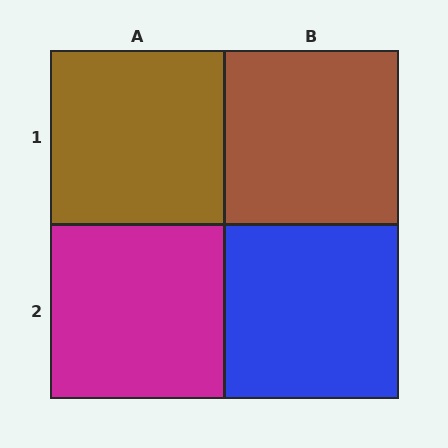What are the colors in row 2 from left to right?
Magenta, blue.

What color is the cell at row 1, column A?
Brown.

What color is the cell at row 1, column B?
Brown.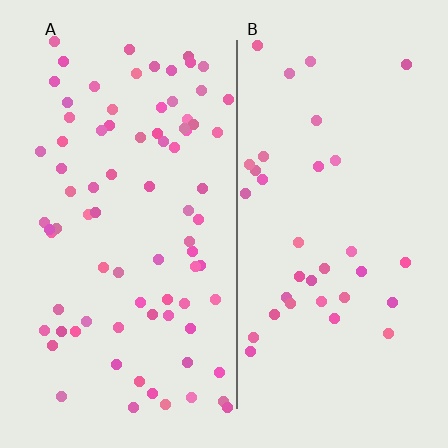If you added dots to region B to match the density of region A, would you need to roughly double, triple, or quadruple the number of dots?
Approximately double.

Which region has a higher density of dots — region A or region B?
A (the left).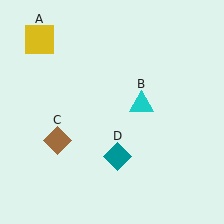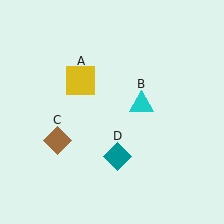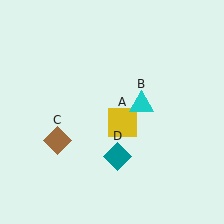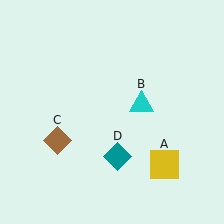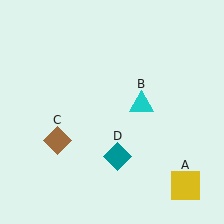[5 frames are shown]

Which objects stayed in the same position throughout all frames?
Cyan triangle (object B) and brown diamond (object C) and teal diamond (object D) remained stationary.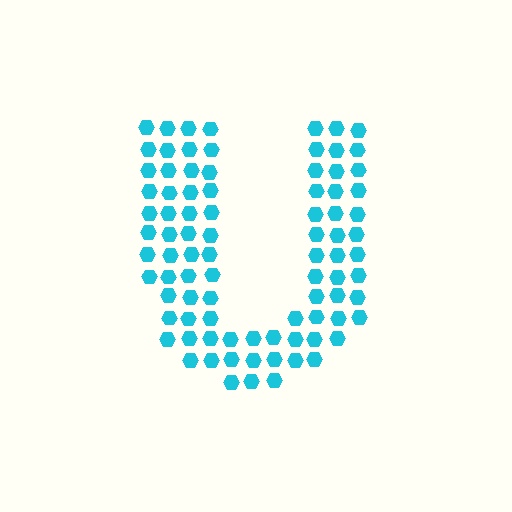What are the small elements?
The small elements are hexagons.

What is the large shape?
The large shape is the letter U.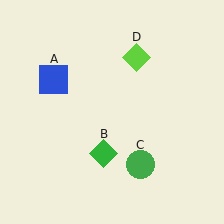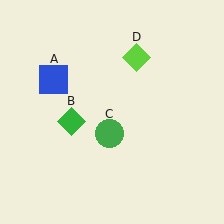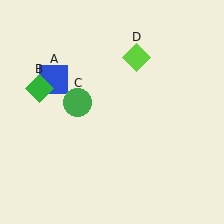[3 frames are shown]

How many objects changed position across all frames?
2 objects changed position: green diamond (object B), green circle (object C).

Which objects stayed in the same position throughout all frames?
Blue square (object A) and lime diamond (object D) remained stationary.